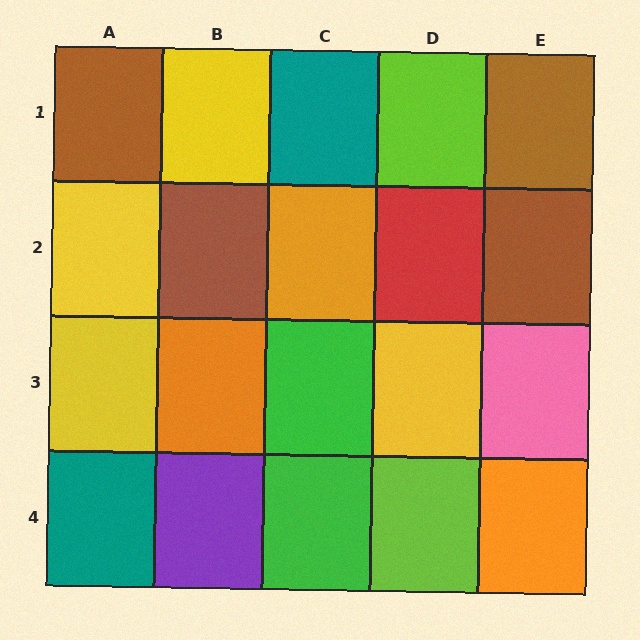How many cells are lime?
2 cells are lime.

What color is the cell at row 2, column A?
Yellow.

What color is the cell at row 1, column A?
Brown.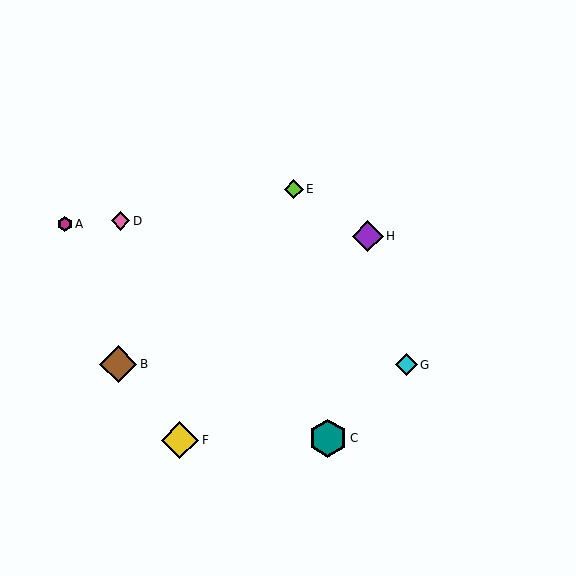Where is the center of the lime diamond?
The center of the lime diamond is at (294, 189).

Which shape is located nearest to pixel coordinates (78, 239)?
The magenta hexagon (labeled A) at (65, 224) is nearest to that location.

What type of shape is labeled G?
Shape G is a cyan diamond.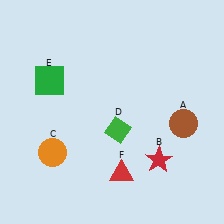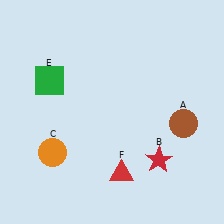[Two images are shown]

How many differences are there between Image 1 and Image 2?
There is 1 difference between the two images.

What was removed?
The green diamond (D) was removed in Image 2.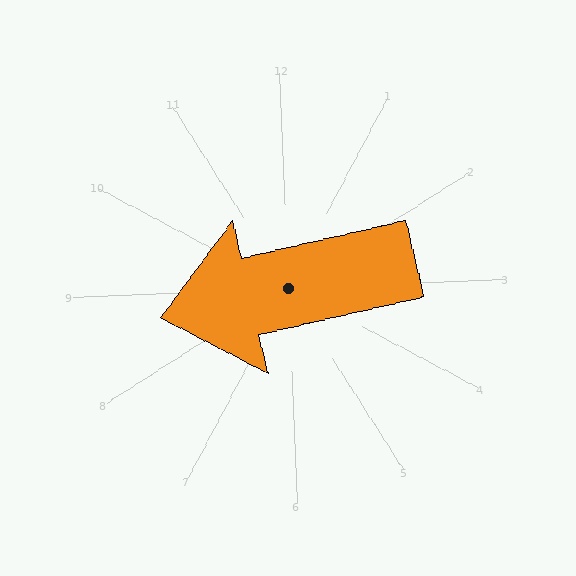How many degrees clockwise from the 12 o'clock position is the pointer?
Approximately 259 degrees.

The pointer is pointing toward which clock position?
Roughly 9 o'clock.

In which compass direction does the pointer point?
West.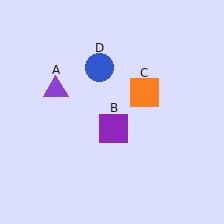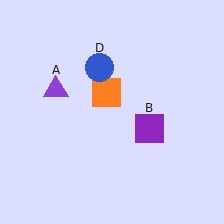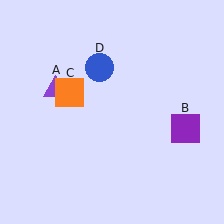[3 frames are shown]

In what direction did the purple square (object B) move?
The purple square (object B) moved right.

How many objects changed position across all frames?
2 objects changed position: purple square (object B), orange square (object C).